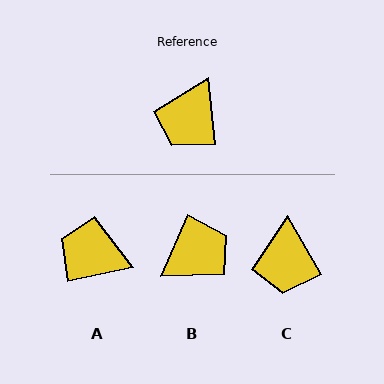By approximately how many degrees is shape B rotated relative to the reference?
Approximately 150 degrees counter-clockwise.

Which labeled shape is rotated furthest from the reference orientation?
B, about 150 degrees away.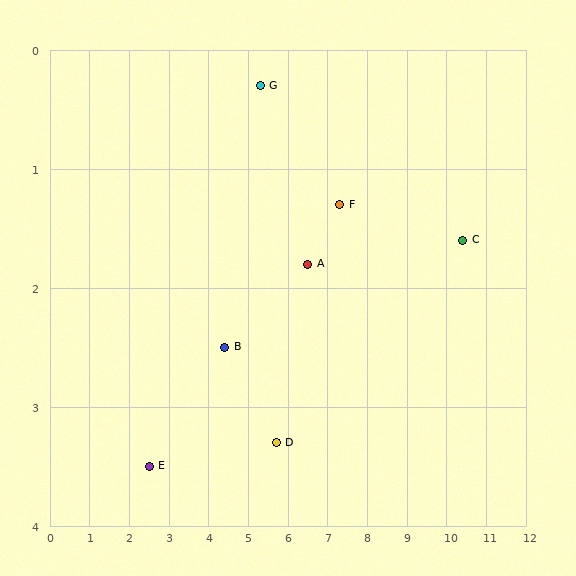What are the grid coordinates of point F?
Point F is at approximately (7.3, 1.3).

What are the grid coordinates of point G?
Point G is at approximately (5.3, 0.3).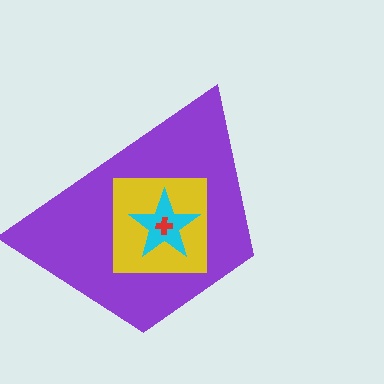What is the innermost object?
The red cross.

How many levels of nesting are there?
4.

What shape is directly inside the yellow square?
The cyan star.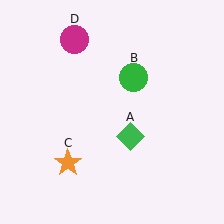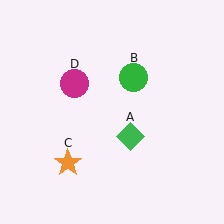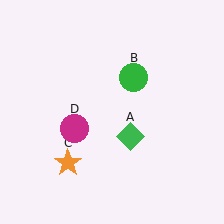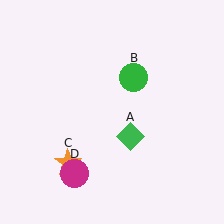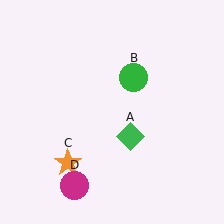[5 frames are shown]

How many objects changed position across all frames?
1 object changed position: magenta circle (object D).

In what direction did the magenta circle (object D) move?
The magenta circle (object D) moved down.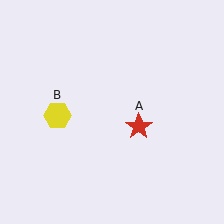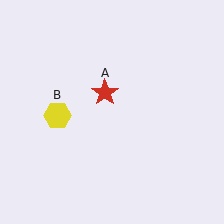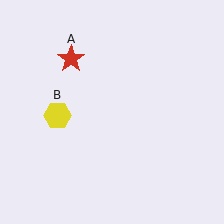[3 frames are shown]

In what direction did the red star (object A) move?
The red star (object A) moved up and to the left.